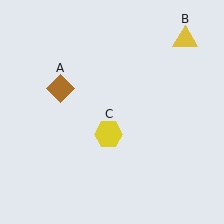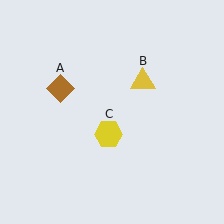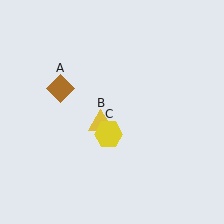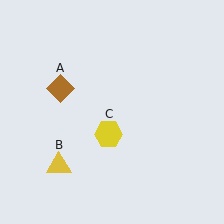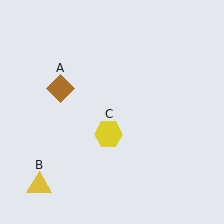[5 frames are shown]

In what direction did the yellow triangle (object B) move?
The yellow triangle (object B) moved down and to the left.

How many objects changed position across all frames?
1 object changed position: yellow triangle (object B).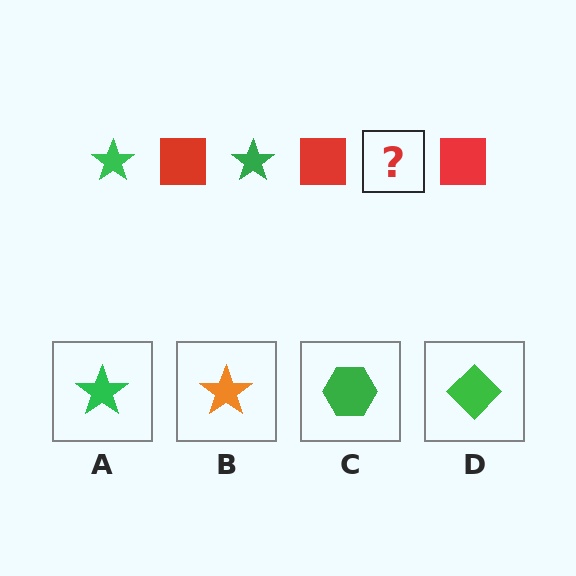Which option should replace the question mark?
Option A.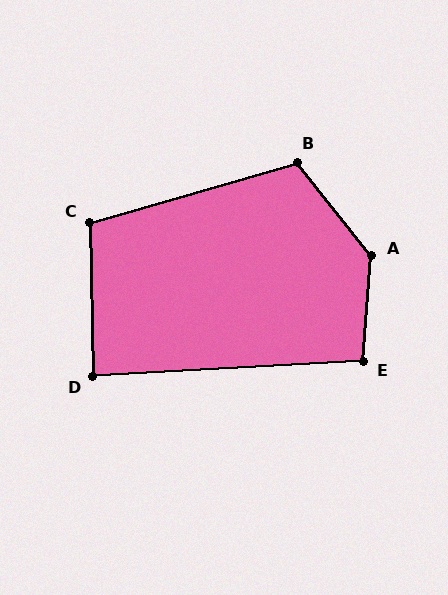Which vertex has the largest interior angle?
A, at approximately 137 degrees.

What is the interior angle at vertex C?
Approximately 105 degrees (obtuse).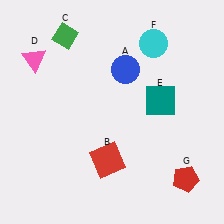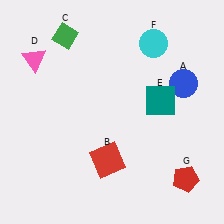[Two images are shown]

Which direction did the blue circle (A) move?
The blue circle (A) moved right.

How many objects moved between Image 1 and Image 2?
1 object moved between the two images.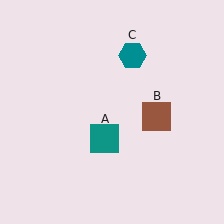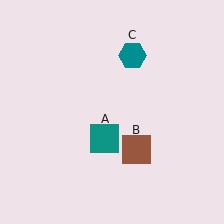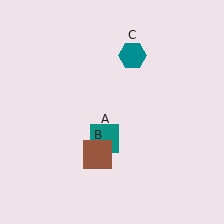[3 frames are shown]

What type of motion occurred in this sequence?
The brown square (object B) rotated clockwise around the center of the scene.